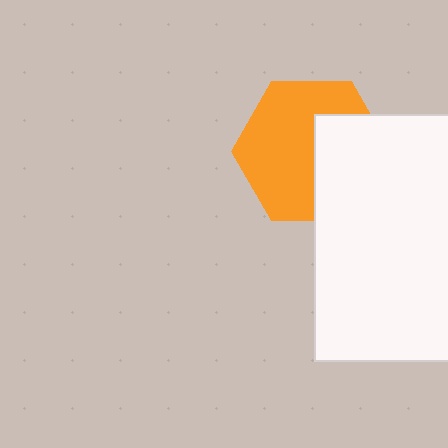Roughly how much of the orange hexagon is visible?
About half of it is visible (roughly 61%).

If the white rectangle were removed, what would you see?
You would see the complete orange hexagon.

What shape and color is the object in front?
The object in front is a white rectangle.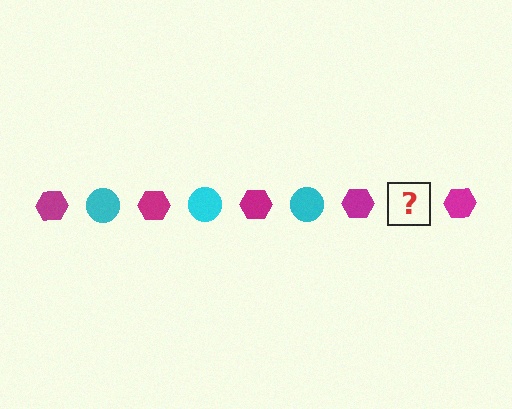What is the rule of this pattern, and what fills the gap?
The rule is that the pattern alternates between magenta hexagon and cyan circle. The gap should be filled with a cyan circle.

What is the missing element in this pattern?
The missing element is a cyan circle.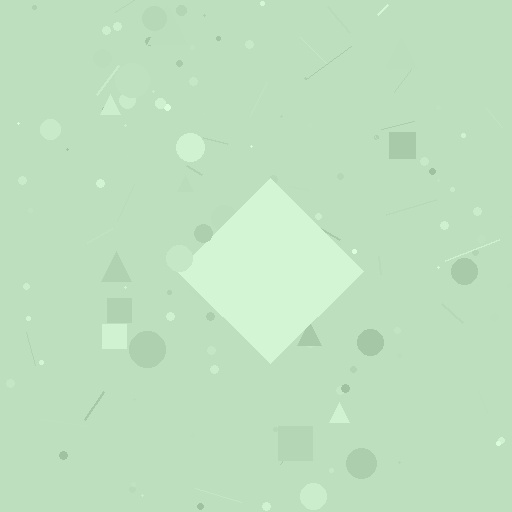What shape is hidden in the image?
A diamond is hidden in the image.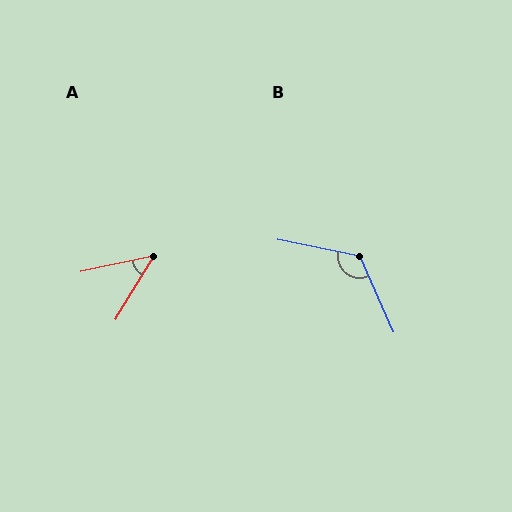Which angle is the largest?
B, at approximately 126 degrees.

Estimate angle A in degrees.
Approximately 47 degrees.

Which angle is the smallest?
A, at approximately 47 degrees.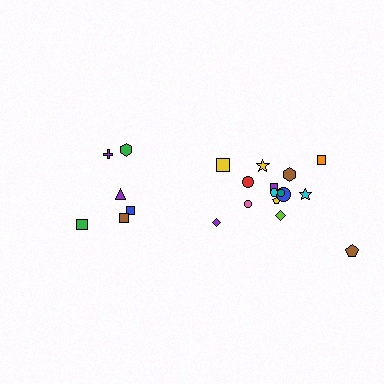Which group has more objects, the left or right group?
The right group.